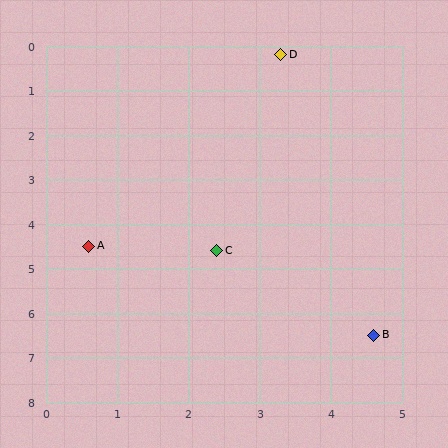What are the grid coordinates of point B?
Point B is at approximately (4.6, 6.5).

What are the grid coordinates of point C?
Point C is at approximately (2.4, 4.6).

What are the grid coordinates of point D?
Point D is at approximately (3.3, 0.2).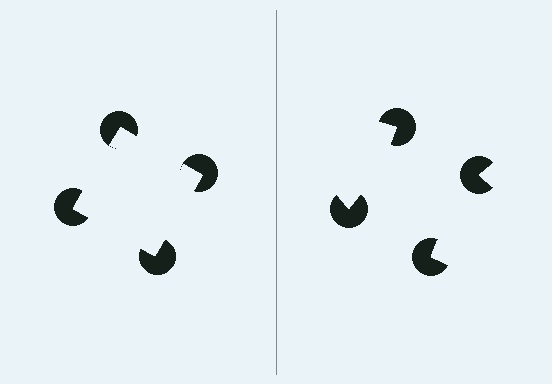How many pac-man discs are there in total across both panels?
8 — 4 on each side.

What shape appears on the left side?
An illusory square.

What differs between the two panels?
The pac-man discs are positioned identically on both sides; only the wedge orientations differ. On the left they align to a square; on the right they are misaligned.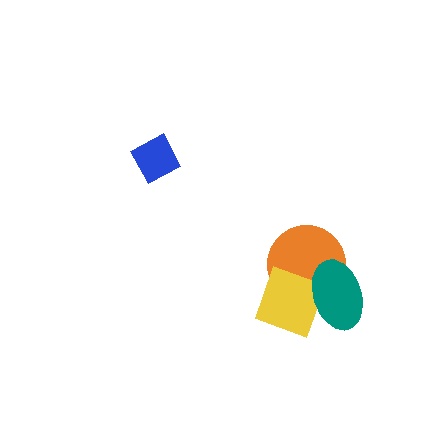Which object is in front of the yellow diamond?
The teal ellipse is in front of the yellow diamond.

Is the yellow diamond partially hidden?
Yes, it is partially covered by another shape.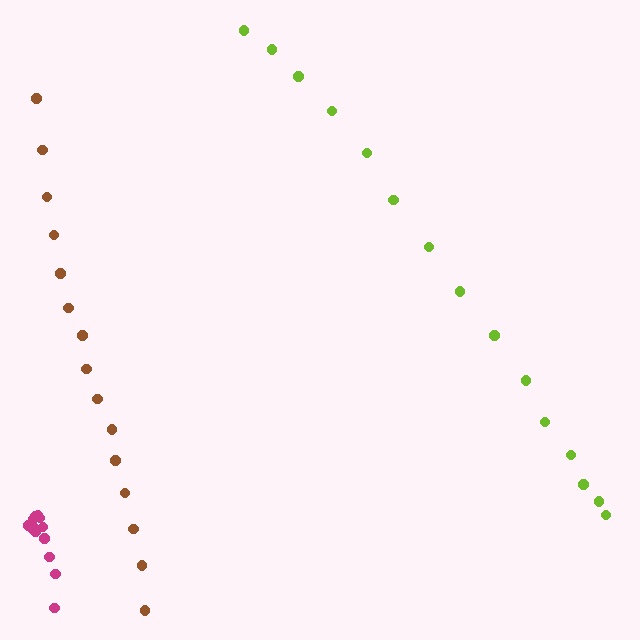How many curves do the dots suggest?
There are 3 distinct paths.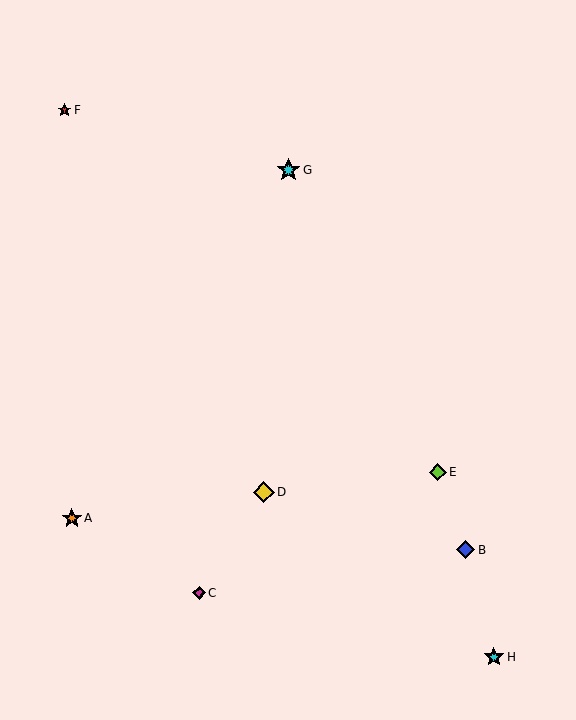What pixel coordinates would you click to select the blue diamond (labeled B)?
Click at (466, 550) to select the blue diamond B.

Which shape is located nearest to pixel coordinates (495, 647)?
The cyan star (labeled H) at (494, 657) is nearest to that location.